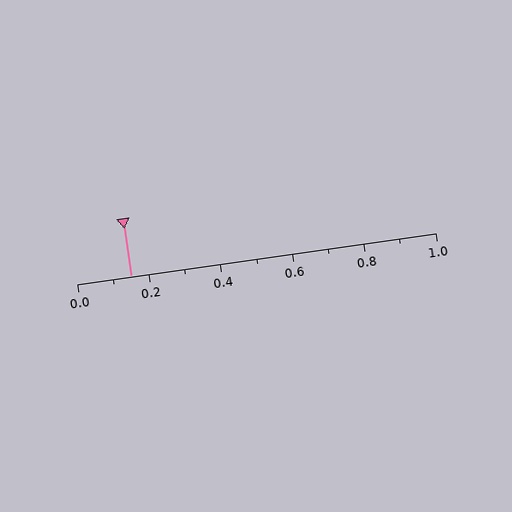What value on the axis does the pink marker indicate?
The marker indicates approximately 0.15.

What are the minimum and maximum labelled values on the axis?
The axis runs from 0.0 to 1.0.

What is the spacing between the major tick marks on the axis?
The major ticks are spaced 0.2 apart.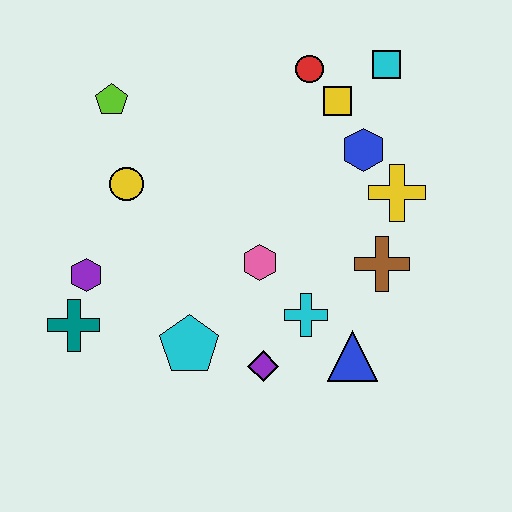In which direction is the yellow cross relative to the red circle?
The yellow cross is below the red circle.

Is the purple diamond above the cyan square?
No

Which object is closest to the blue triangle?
The cyan cross is closest to the blue triangle.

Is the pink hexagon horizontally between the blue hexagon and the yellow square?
No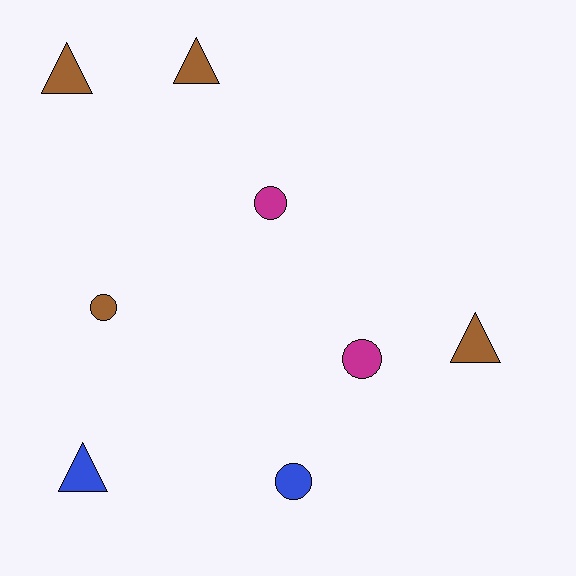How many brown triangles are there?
There are 3 brown triangles.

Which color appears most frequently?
Brown, with 4 objects.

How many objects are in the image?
There are 8 objects.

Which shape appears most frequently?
Circle, with 4 objects.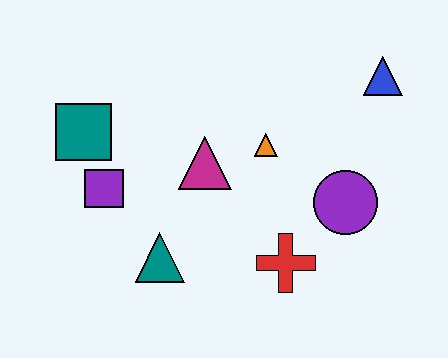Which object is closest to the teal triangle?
The purple square is closest to the teal triangle.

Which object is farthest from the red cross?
The teal square is farthest from the red cross.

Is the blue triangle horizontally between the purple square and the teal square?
No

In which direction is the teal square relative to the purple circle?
The teal square is to the left of the purple circle.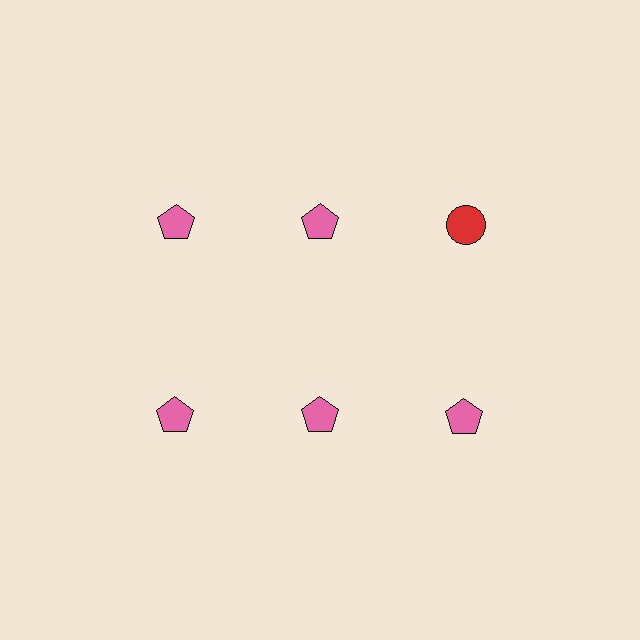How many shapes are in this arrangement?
There are 6 shapes arranged in a grid pattern.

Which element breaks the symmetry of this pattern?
The red circle in the top row, center column breaks the symmetry. All other shapes are pink pentagons.